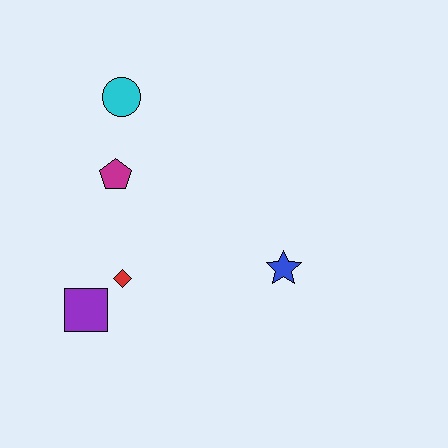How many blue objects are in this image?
There is 1 blue object.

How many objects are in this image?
There are 5 objects.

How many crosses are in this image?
There are no crosses.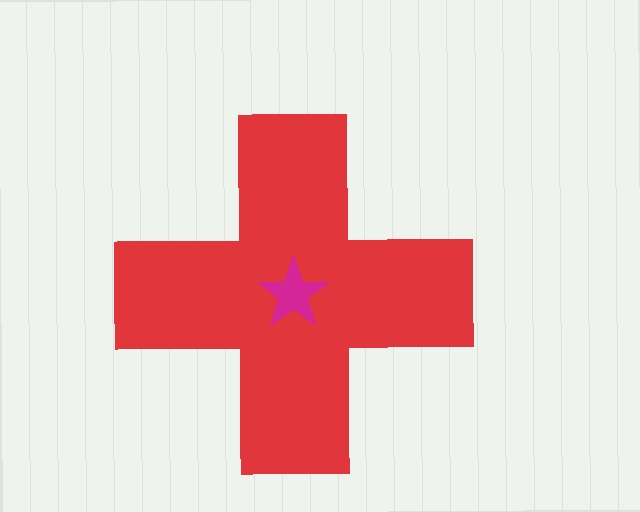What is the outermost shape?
The red cross.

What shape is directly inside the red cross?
The magenta star.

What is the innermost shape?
The magenta star.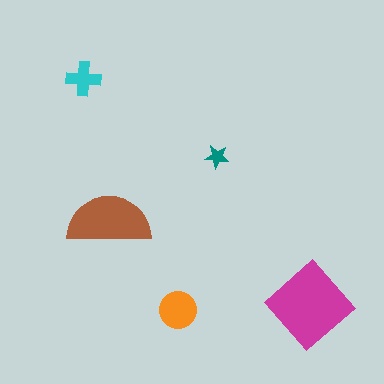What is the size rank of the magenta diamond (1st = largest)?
1st.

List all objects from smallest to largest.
The teal star, the cyan cross, the orange circle, the brown semicircle, the magenta diamond.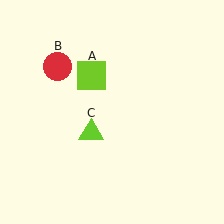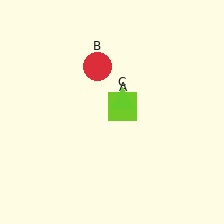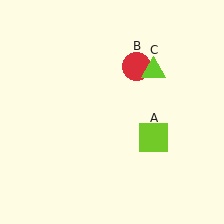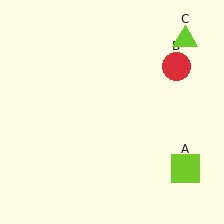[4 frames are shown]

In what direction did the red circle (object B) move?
The red circle (object B) moved right.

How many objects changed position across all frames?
3 objects changed position: lime square (object A), red circle (object B), lime triangle (object C).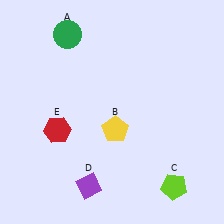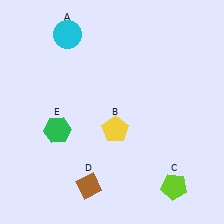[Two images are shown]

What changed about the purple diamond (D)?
In Image 1, D is purple. In Image 2, it changed to brown.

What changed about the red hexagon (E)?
In Image 1, E is red. In Image 2, it changed to green.